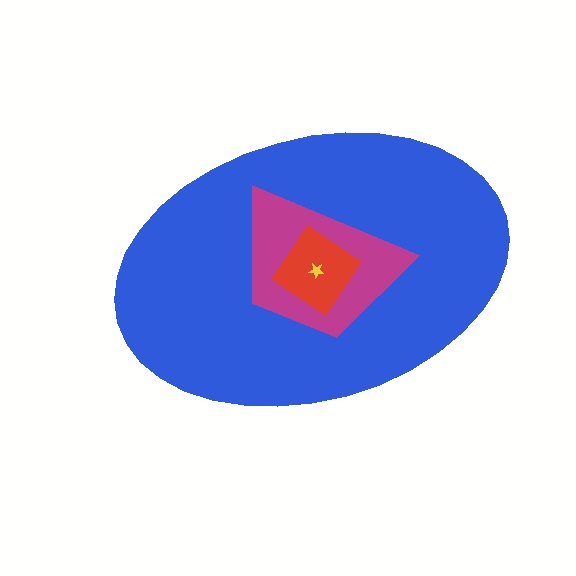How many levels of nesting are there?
4.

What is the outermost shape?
The blue ellipse.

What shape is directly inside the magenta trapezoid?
The red diamond.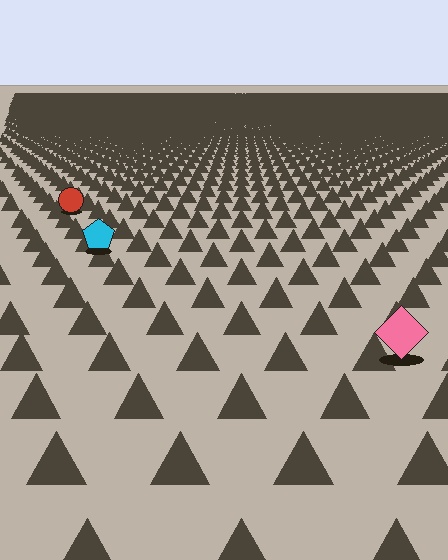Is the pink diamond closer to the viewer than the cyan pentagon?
Yes. The pink diamond is closer — you can tell from the texture gradient: the ground texture is coarser near it.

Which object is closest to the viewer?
The pink diamond is closest. The texture marks near it are larger and more spread out.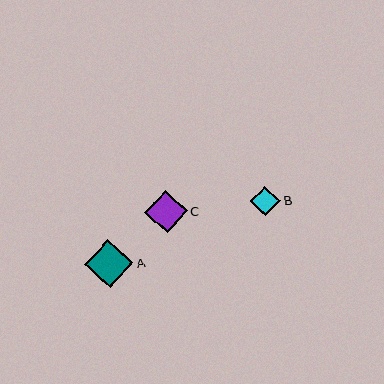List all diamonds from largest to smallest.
From largest to smallest: A, C, B.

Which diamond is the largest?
Diamond A is the largest with a size of approximately 49 pixels.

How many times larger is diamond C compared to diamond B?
Diamond C is approximately 1.4 times the size of diamond B.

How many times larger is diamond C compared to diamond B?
Diamond C is approximately 1.4 times the size of diamond B.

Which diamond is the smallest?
Diamond B is the smallest with a size of approximately 30 pixels.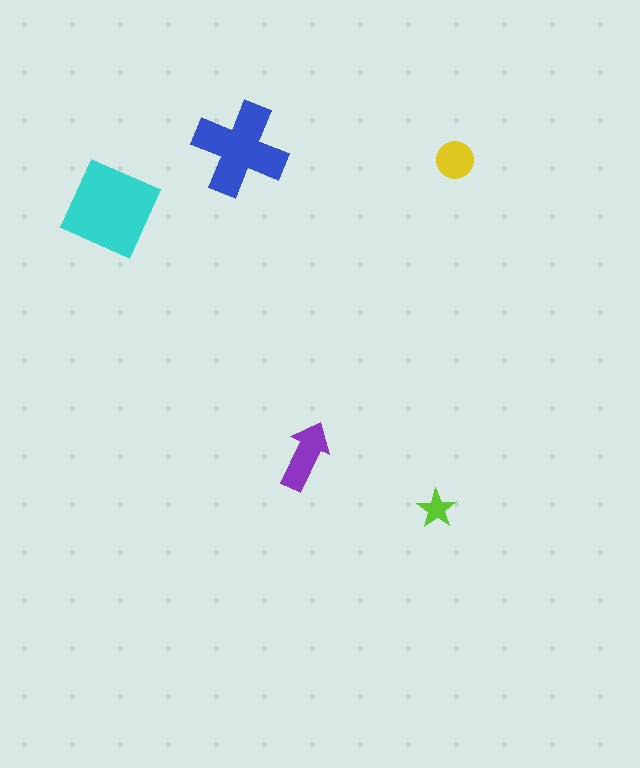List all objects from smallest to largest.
The lime star, the yellow circle, the purple arrow, the blue cross, the cyan diamond.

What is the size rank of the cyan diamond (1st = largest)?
1st.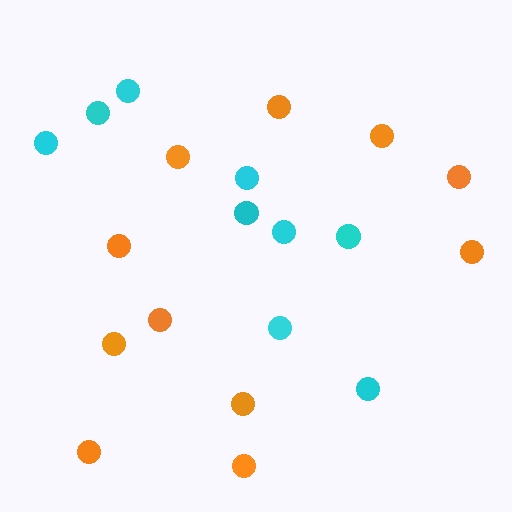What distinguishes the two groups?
There are 2 groups: one group of cyan circles (9) and one group of orange circles (11).